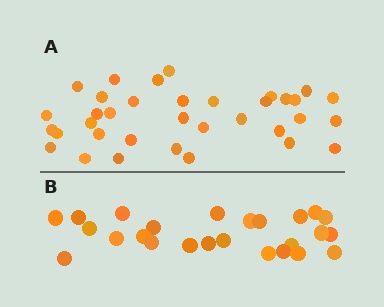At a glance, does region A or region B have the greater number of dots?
Region A (the top region) has more dots.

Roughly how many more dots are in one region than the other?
Region A has roughly 10 or so more dots than region B.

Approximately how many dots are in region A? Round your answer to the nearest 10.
About 40 dots. (The exact count is 35, which rounds to 40.)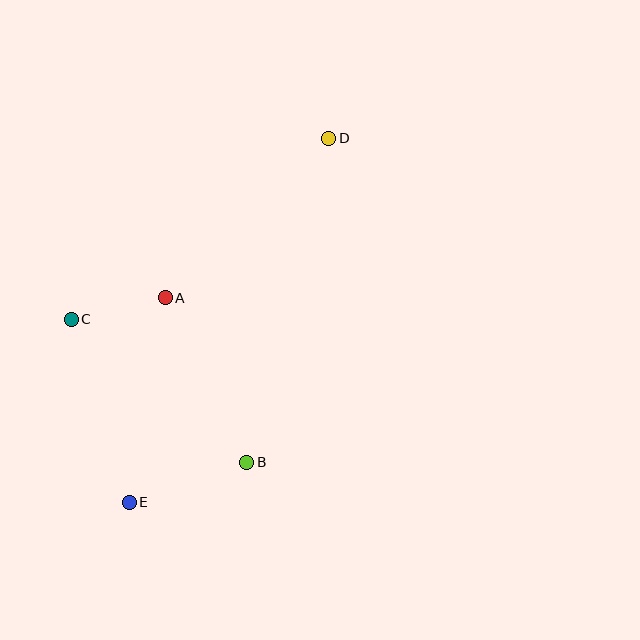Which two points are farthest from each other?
Points D and E are farthest from each other.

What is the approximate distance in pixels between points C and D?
The distance between C and D is approximately 315 pixels.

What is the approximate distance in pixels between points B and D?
The distance between B and D is approximately 334 pixels.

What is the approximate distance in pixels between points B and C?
The distance between B and C is approximately 226 pixels.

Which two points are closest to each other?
Points A and C are closest to each other.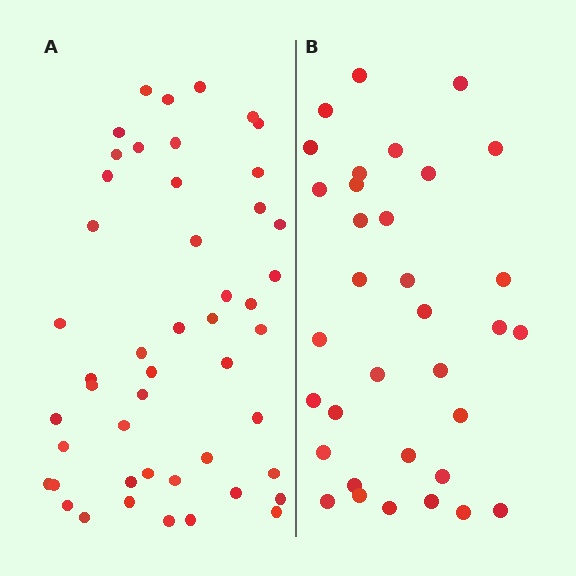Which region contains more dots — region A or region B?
Region A (the left region) has more dots.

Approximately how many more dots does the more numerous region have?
Region A has approximately 15 more dots than region B.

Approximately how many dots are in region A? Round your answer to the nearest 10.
About 50 dots. (The exact count is 48, which rounds to 50.)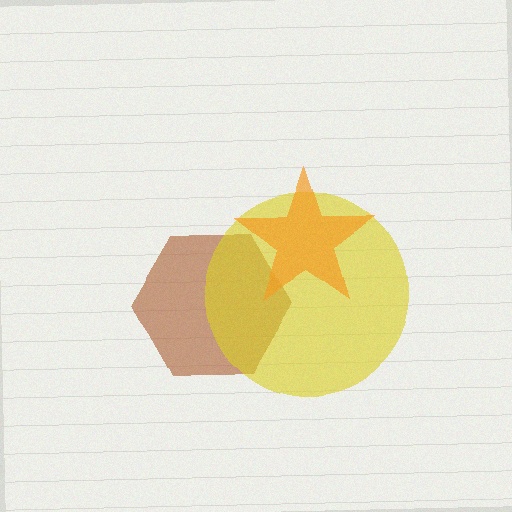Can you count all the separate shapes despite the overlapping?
Yes, there are 3 separate shapes.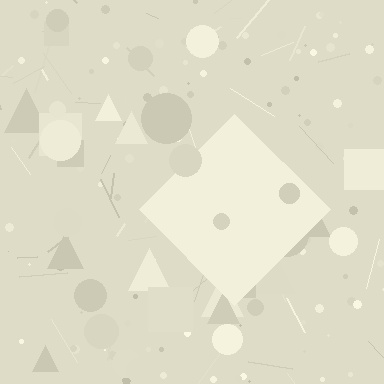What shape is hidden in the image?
A diamond is hidden in the image.